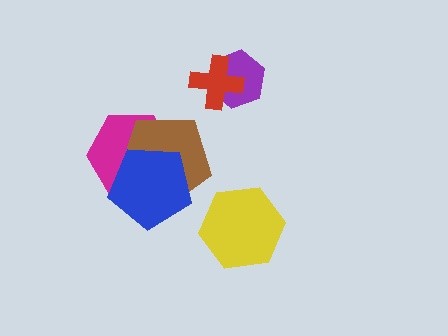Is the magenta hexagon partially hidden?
Yes, it is partially covered by another shape.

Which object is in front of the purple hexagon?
The red cross is in front of the purple hexagon.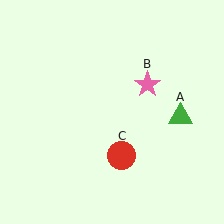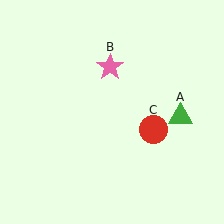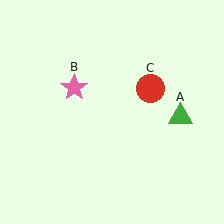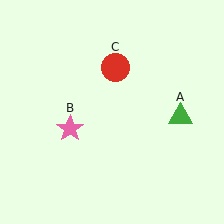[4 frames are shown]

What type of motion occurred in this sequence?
The pink star (object B), red circle (object C) rotated counterclockwise around the center of the scene.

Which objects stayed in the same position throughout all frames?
Green triangle (object A) remained stationary.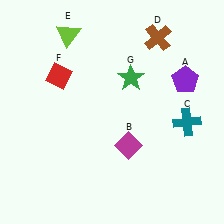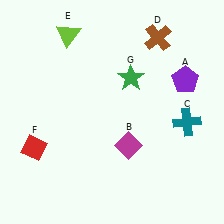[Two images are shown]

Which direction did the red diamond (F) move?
The red diamond (F) moved down.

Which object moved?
The red diamond (F) moved down.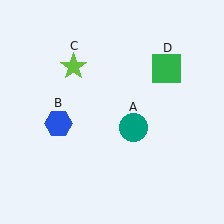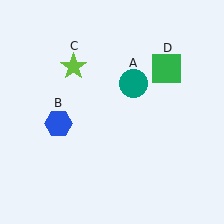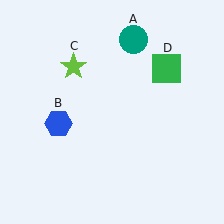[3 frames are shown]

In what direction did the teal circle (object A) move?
The teal circle (object A) moved up.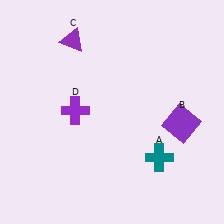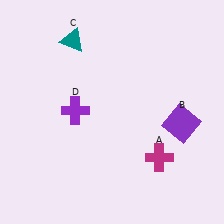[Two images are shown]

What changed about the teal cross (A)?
In Image 1, A is teal. In Image 2, it changed to magenta.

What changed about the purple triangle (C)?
In Image 1, C is purple. In Image 2, it changed to teal.